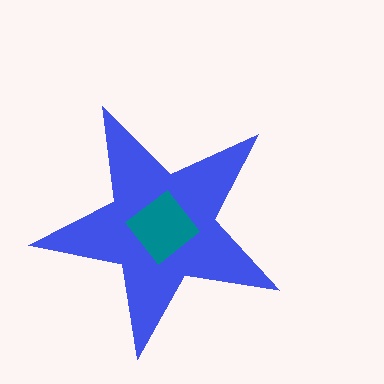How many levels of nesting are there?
2.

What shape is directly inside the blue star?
The teal diamond.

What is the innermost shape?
The teal diamond.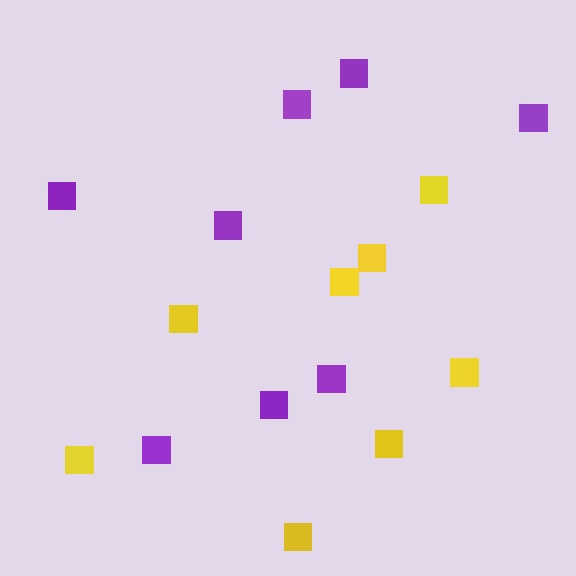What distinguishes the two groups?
There are 2 groups: one group of purple squares (8) and one group of yellow squares (8).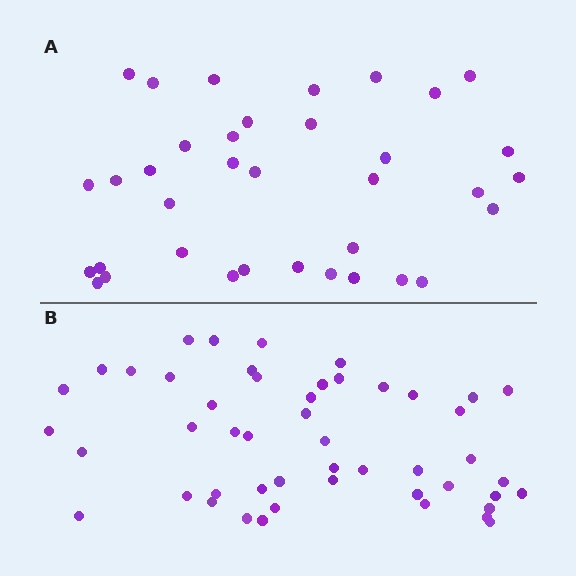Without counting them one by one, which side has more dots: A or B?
Region B (the bottom region) has more dots.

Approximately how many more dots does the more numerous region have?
Region B has approximately 15 more dots than region A.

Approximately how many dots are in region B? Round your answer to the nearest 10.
About 50 dots. (The exact count is 49, which rounds to 50.)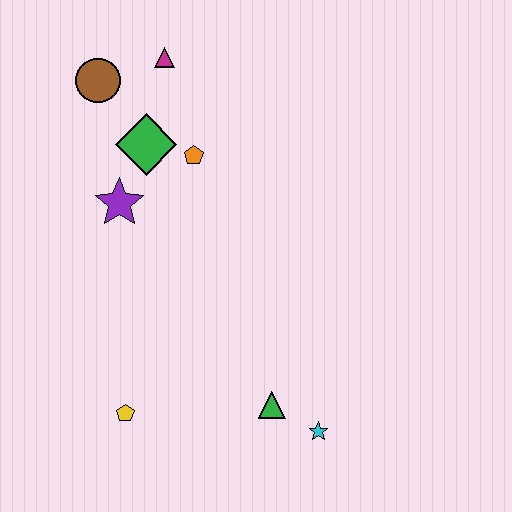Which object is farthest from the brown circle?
The cyan star is farthest from the brown circle.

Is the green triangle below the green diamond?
Yes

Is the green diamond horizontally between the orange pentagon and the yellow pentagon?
Yes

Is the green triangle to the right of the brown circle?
Yes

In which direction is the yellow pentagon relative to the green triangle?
The yellow pentagon is to the left of the green triangle.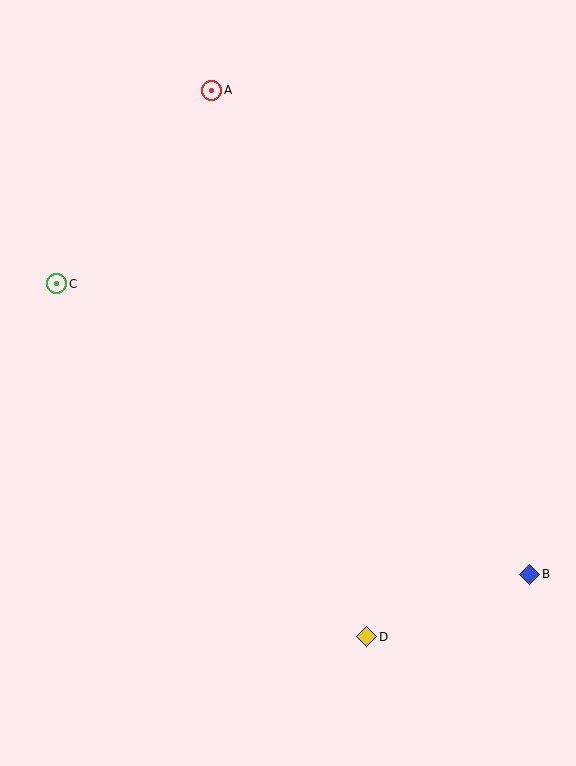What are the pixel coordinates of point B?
Point B is at (530, 574).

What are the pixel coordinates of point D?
Point D is at (367, 637).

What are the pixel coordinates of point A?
Point A is at (212, 90).